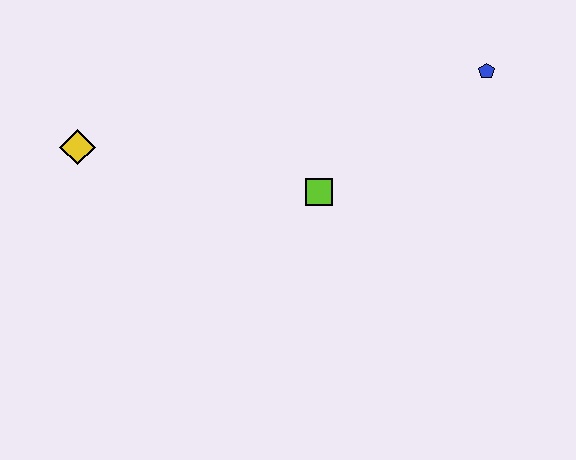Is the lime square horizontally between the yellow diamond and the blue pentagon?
Yes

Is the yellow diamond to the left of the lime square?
Yes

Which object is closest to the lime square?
The blue pentagon is closest to the lime square.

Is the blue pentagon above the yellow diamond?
Yes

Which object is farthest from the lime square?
The yellow diamond is farthest from the lime square.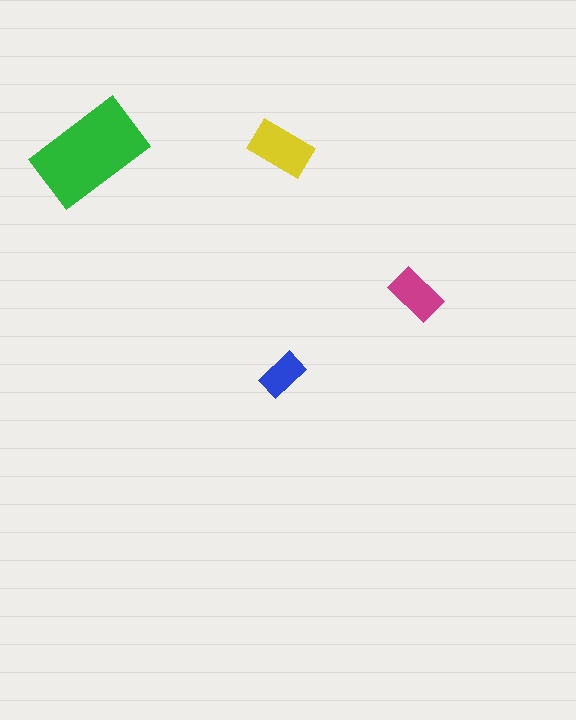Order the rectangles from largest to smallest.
the green one, the yellow one, the magenta one, the blue one.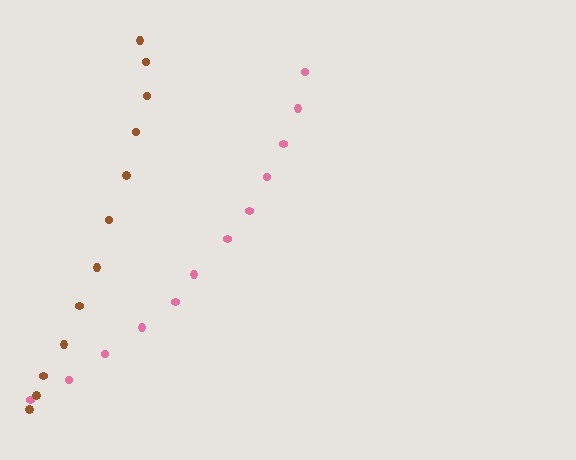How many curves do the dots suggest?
There are 2 distinct paths.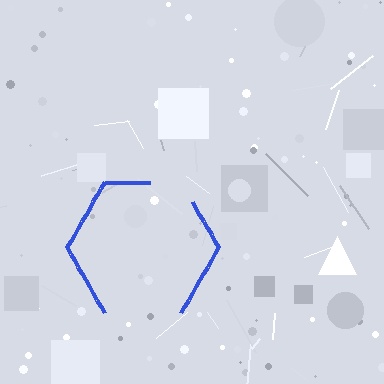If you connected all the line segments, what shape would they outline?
They would outline a hexagon.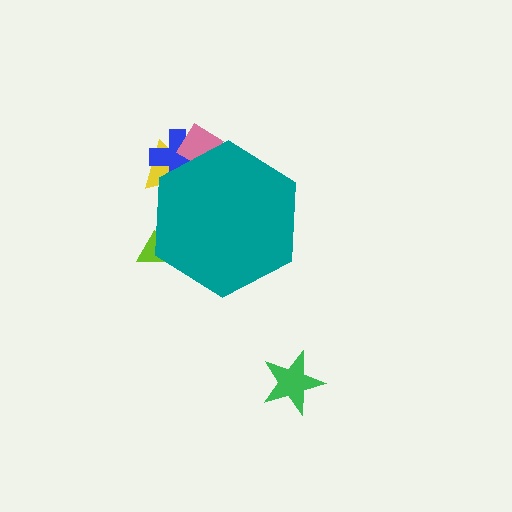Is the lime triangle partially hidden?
Yes, the lime triangle is partially hidden behind the teal hexagon.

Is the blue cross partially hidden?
Yes, the blue cross is partially hidden behind the teal hexagon.